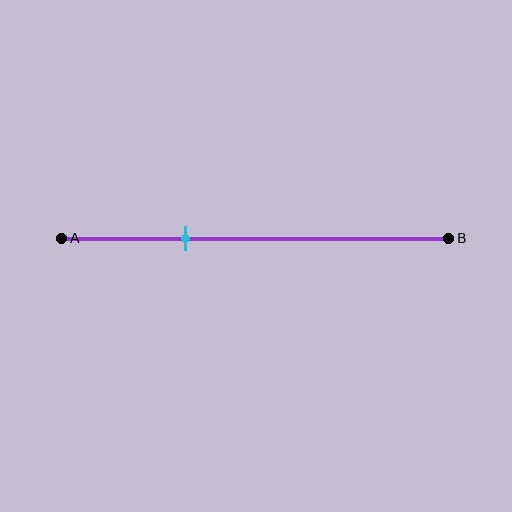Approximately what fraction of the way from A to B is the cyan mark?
The cyan mark is approximately 30% of the way from A to B.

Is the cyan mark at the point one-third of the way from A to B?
Yes, the mark is approximately at the one-third point.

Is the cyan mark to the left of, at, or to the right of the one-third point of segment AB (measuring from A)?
The cyan mark is approximately at the one-third point of segment AB.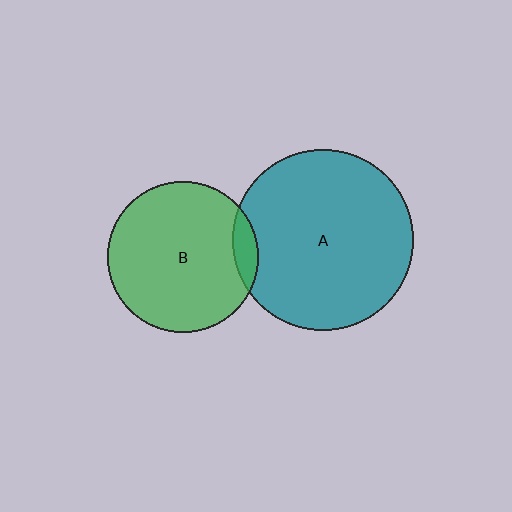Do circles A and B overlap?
Yes.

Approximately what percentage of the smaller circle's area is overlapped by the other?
Approximately 10%.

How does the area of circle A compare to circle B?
Approximately 1.4 times.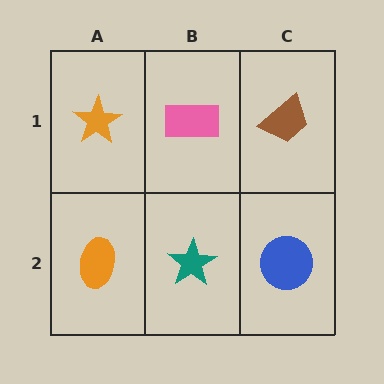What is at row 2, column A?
An orange ellipse.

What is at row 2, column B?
A teal star.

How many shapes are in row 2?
3 shapes.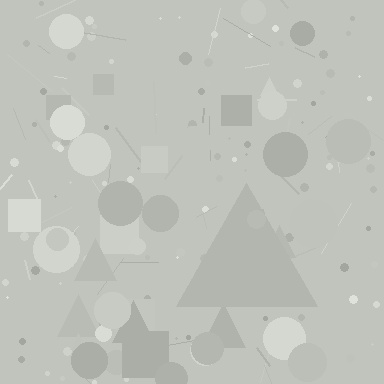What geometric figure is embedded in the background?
A triangle is embedded in the background.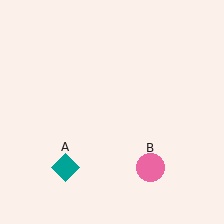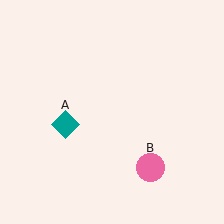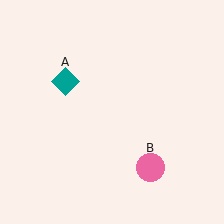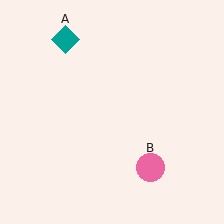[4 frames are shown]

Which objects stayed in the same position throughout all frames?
Pink circle (object B) remained stationary.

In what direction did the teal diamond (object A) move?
The teal diamond (object A) moved up.